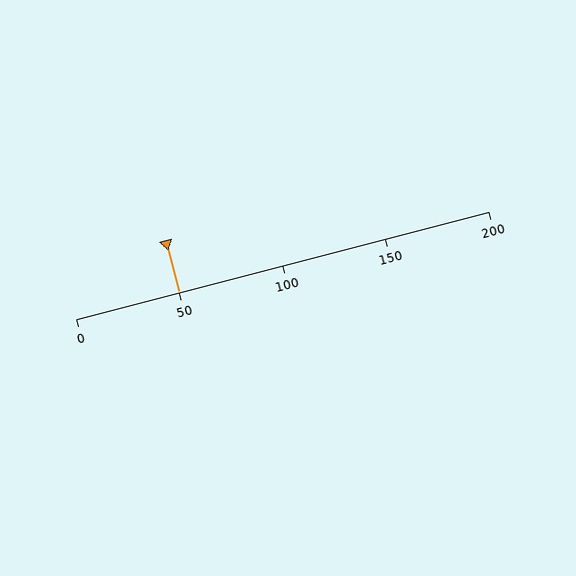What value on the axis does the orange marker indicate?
The marker indicates approximately 50.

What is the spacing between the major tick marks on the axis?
The major ticks are spaced 50 apart.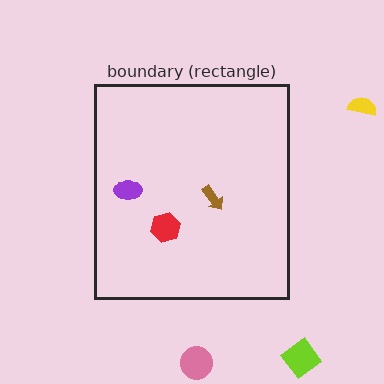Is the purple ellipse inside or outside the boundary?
Inside.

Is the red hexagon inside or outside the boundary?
Inside.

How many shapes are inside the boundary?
3 inside, 3 outside.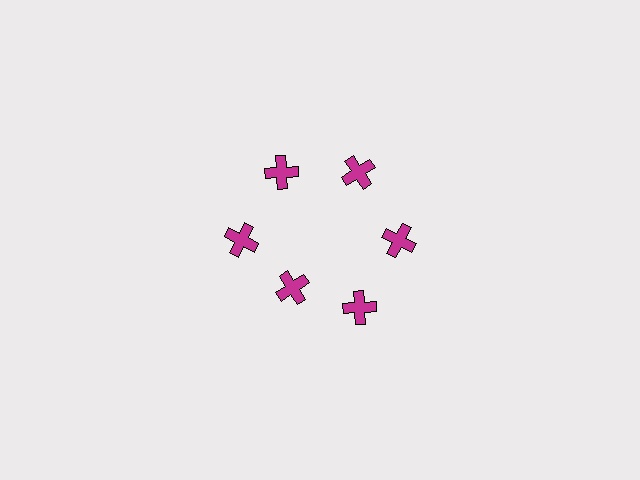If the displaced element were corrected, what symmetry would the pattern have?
It would have 6-fold rotational symmetry — the pattern would map onto itself every 60 degrees.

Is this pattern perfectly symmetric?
No. The 6 magenta crosses are arranged in a ring, but one element near the 7 o'clock position is pulled inward toward the center, breaking the 6-fold rotational symmetry.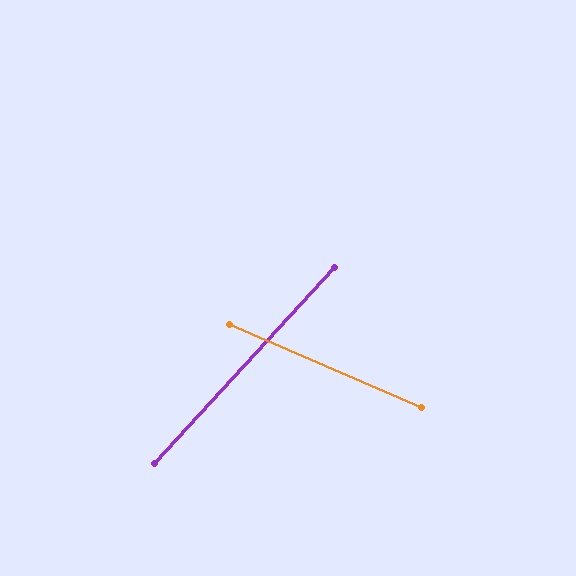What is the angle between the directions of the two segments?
Approximately 71 degrees.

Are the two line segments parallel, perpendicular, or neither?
Neither parallel nor perpendicular — they differ by about 71°.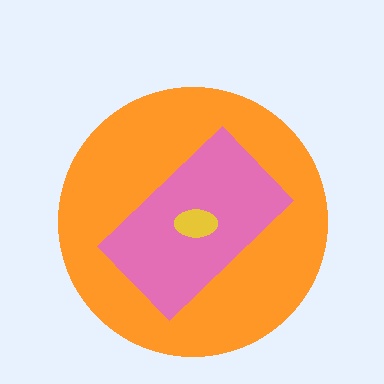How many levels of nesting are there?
3.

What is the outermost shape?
The orange circle.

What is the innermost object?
The yellow ellipse.